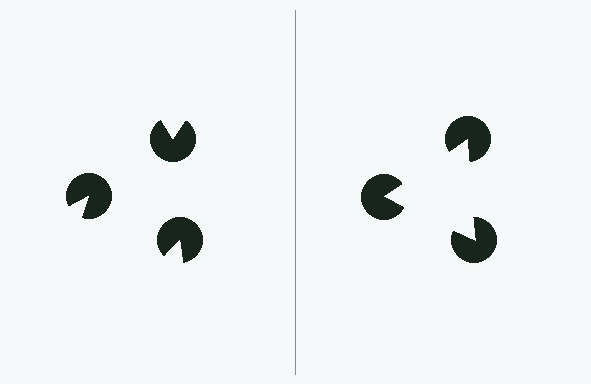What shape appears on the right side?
An illusory triangle.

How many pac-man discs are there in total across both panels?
6 — 3 on each side.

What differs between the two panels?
The pac-man discs are positioned identically on both sides; only the wedge orientations differ. On the right they align to a triangle; on the left they are misaligned.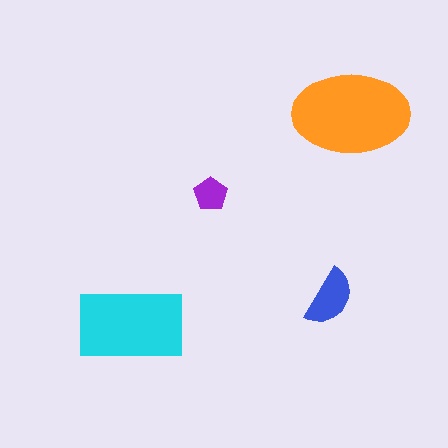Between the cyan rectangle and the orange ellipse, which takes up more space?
The orange ellipse.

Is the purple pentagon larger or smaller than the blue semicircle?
Smaller.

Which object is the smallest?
The purple pentagon.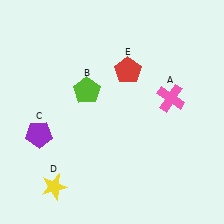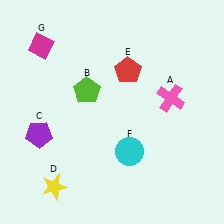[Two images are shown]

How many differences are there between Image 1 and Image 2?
There are 2 differences between the two images.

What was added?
A cyan circle (F), a magenta diamond (G) were added in Image 2.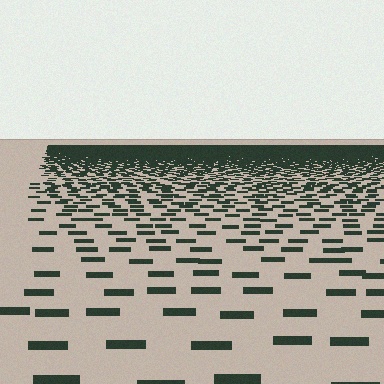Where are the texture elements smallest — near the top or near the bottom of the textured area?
Near the top.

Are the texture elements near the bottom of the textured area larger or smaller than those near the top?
Larger. Near the bottom, elements are closer to the viewer and appear at a bigger on-screen size.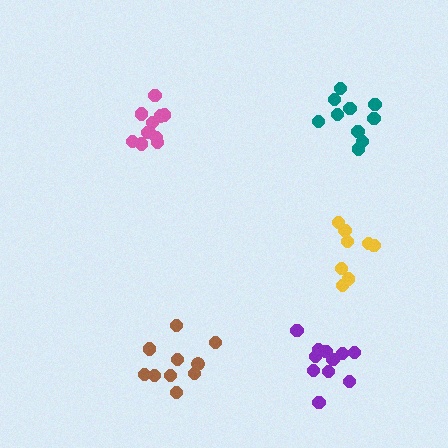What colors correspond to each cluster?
The clusters are colored: purple, yellow, brown, teal, pink.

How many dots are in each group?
Group 1: 11 dots, Group 2: 8 dots, Group 3: 10 dots, Group 4: 10 dots, Group 5: 11 dots (50 total).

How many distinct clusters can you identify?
There are 5 distinct clusters.